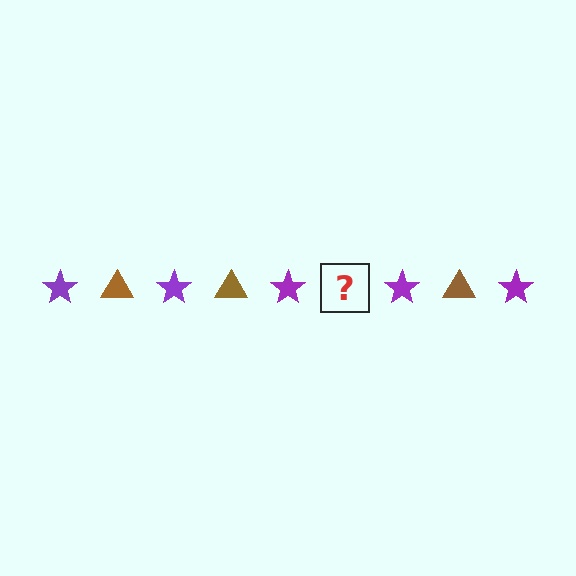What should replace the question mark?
The question mark should be replaced with a brown triangle.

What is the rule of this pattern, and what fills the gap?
The rule is that the pattern alternates between purple star and brown triangle. The gap should be filled with a brown triangle.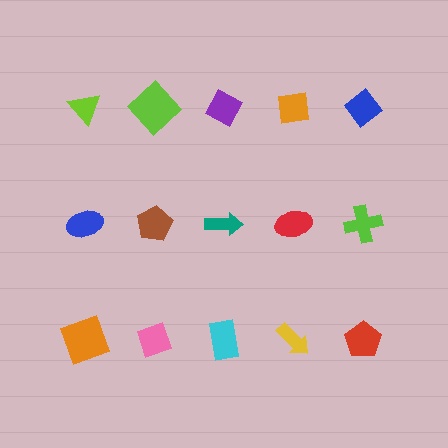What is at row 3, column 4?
A yellow arrow.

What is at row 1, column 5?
A blue diamond.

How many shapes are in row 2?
5 shapes.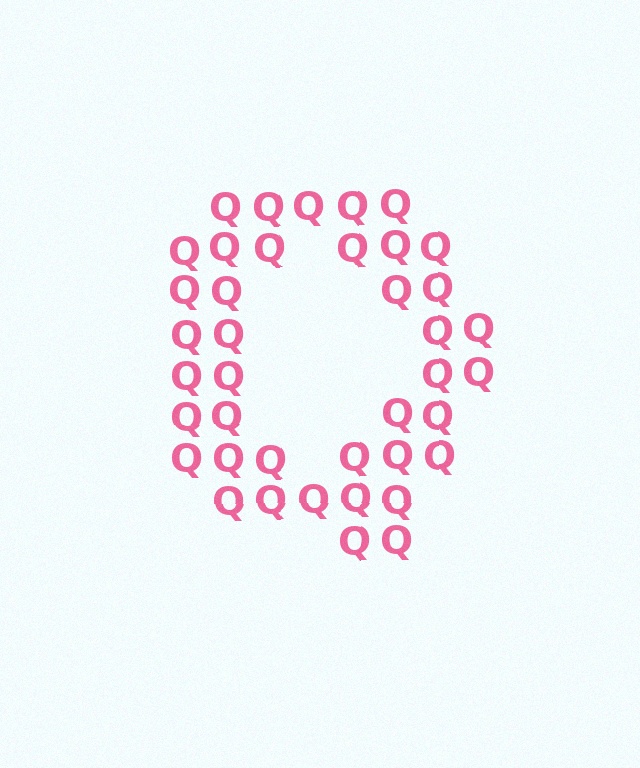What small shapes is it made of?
It is made of small letter Q's.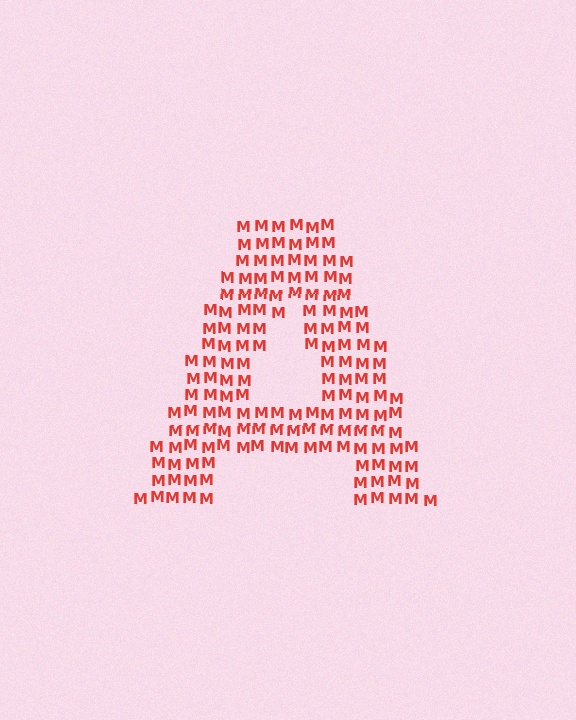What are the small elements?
The small elements are letter M's.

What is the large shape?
The large shape is the letter A.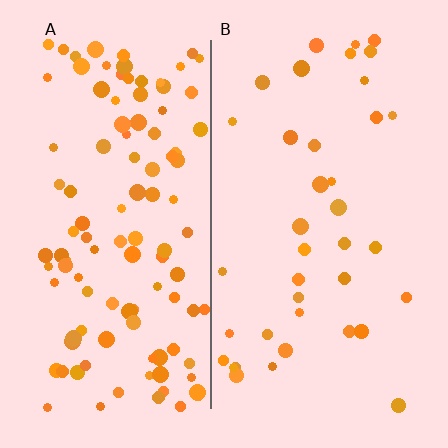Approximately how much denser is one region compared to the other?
Approximately 2.9× — region A over region B.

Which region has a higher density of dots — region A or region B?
A (the left).